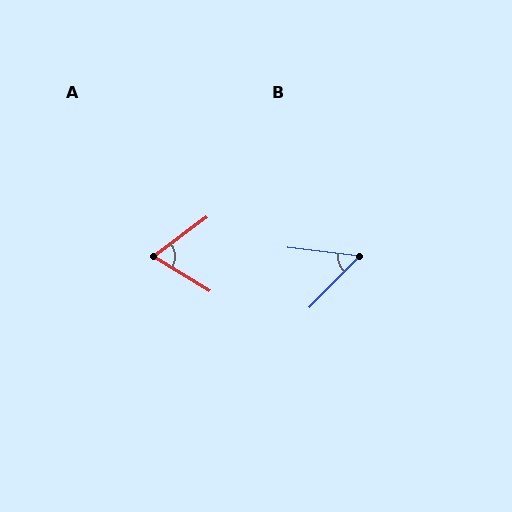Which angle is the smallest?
B, at approximately 52 degrees.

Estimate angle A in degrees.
Approximately 68 degrees.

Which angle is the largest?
A, at approximately 68 degrees.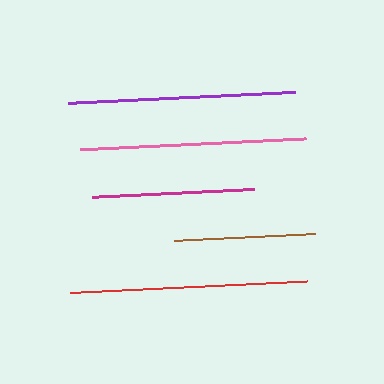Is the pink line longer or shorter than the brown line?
The pink line is longer than the brown line.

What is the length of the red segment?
The red segment is approximately 238 pixels long.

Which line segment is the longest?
The red line is the longest at approximately 238 pixels.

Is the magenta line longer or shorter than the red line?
The red line is longer than the magenta line.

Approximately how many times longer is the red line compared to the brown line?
The red line is approximately 1.7 times the length of the brown line.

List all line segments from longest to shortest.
From longest to shortest: red, purple, pink, magenta, brown.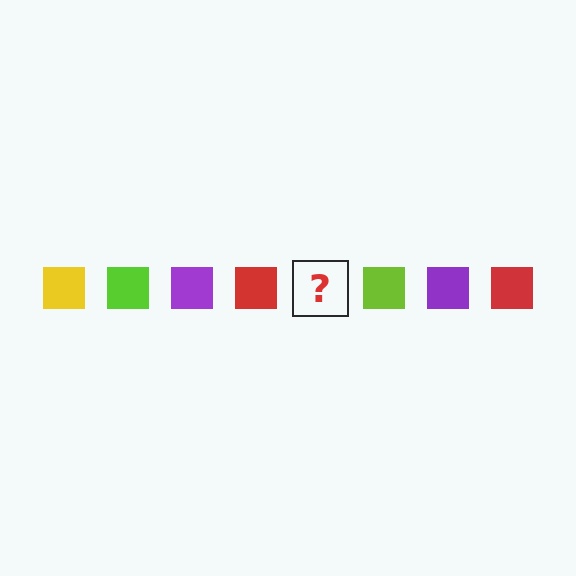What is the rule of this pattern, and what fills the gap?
The rule is that the pattern cycles through yellow, lime, purple, red squares. The gap should be filled with a yellow square.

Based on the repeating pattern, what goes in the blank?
The blank should be a yellow square.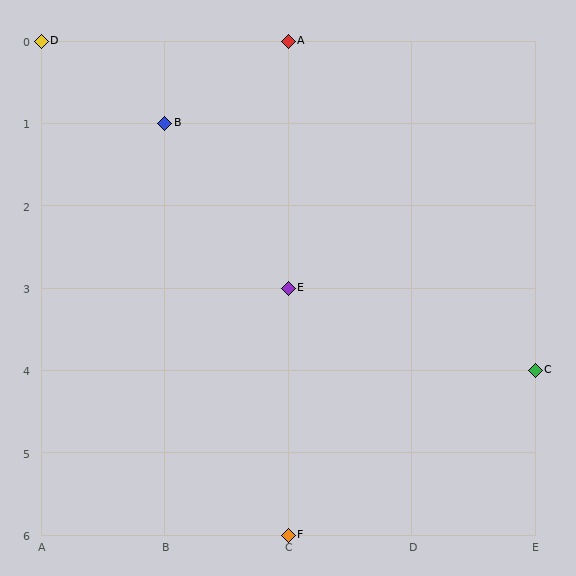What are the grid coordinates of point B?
Point B is at grid coordinates (B, 1).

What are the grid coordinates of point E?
Point E is at grid coordinates (C, 3).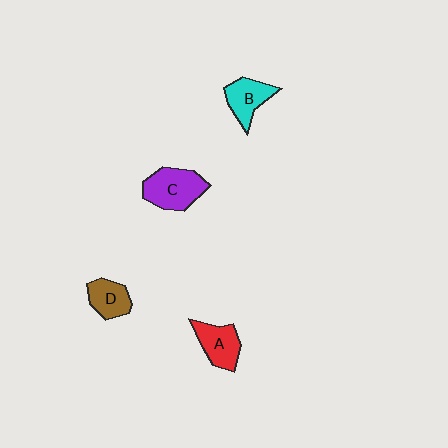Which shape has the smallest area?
Shape D (brown).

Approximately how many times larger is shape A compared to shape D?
Approximately 1.2 times.